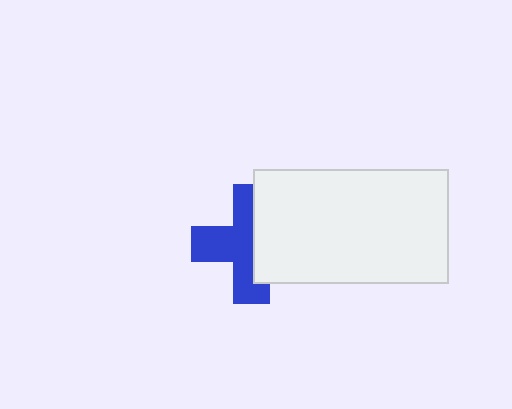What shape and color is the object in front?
The object in front is a white rectangle.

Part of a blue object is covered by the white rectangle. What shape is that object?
It is a cross.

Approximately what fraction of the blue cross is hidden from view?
Roughly 42% of the blue cross is hidden behind the white rectangle.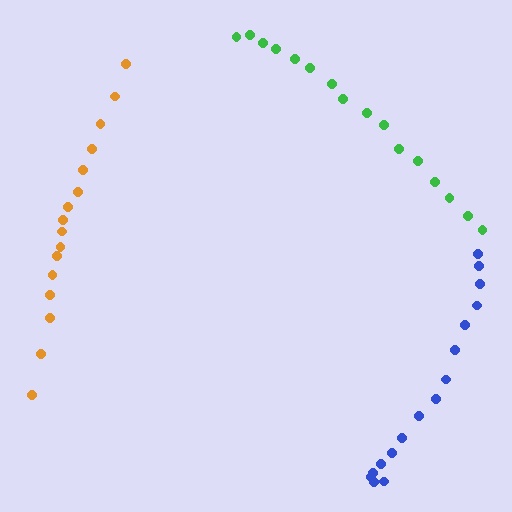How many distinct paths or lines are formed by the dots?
There are 3 distinct paths.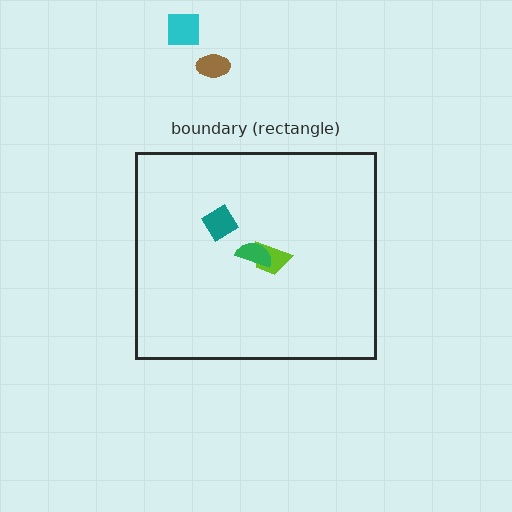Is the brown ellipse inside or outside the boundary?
Outside.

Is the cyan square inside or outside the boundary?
Outside.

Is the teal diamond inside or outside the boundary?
Inside.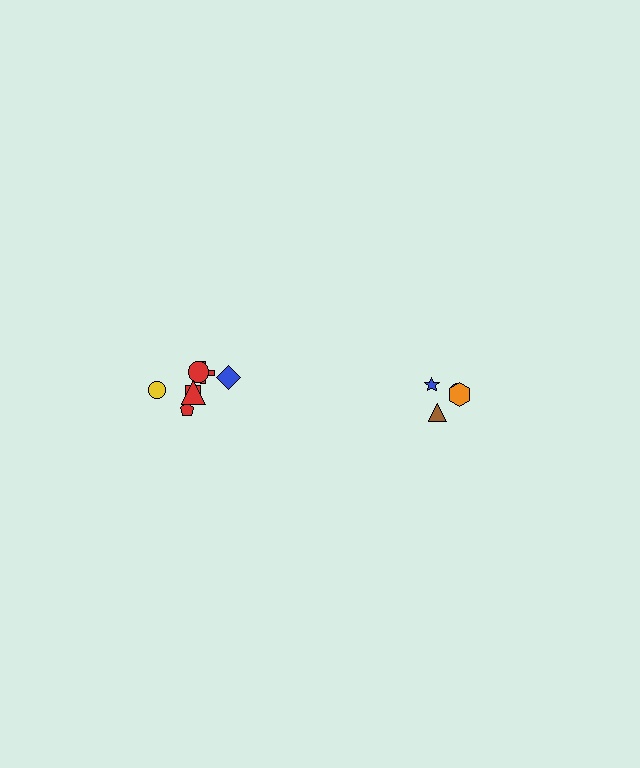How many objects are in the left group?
There are 7 objects.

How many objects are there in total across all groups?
There are 11 objects.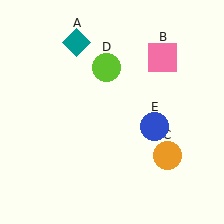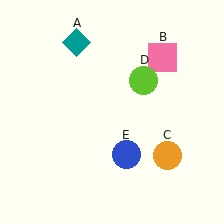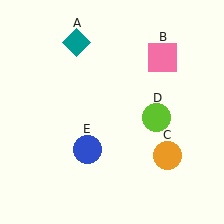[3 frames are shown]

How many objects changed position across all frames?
2 objects changed position: lime circle (object D), blue circle (object E).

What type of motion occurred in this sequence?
The lime circle (object D), blue circle (object E) rotated clockwise around the center of the scene.